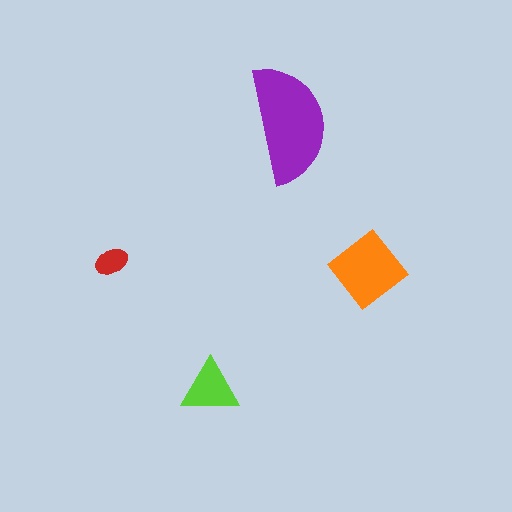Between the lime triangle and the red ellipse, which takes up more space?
The lime triangle.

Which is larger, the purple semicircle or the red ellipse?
The purple semicircle.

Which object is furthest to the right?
The orange diamond is rightmost.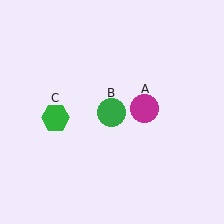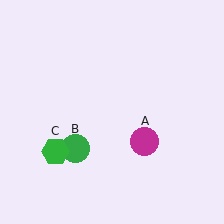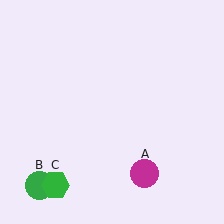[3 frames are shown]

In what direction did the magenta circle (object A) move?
The magenta circle (object A) moved down.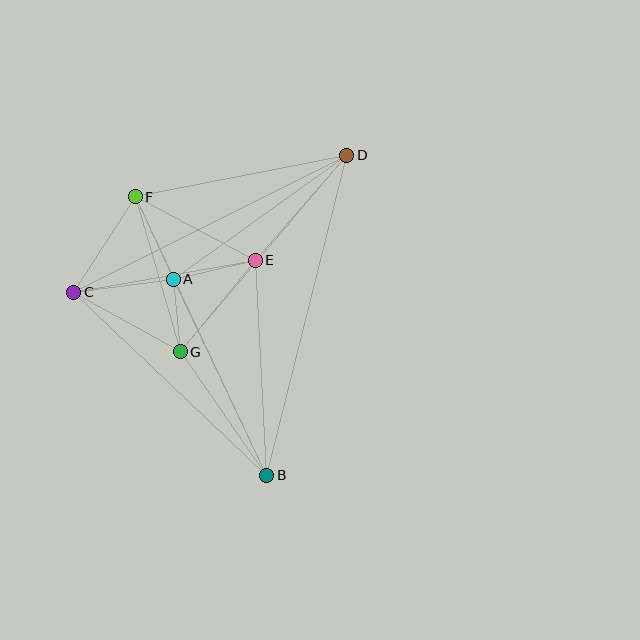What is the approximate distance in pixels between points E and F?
The distance between E and F is approximately 136 pixels.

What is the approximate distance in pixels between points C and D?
The distance between C and D is approximately 305 pixels.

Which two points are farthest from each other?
Points B and D are farthest from each other.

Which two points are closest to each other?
Points A and G are closest to each other.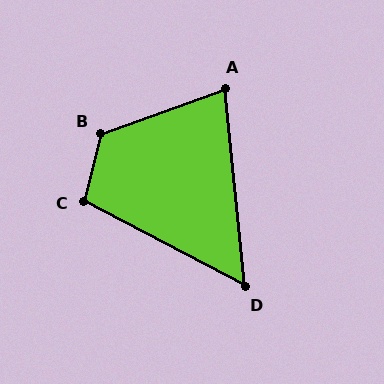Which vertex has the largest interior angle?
B, at approximately 123 degrees.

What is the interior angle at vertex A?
Approximately 76 degrees (acute).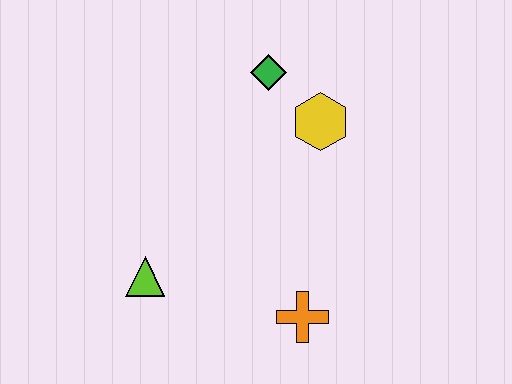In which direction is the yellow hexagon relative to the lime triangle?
The yellow hexagon is to the right of the lime triangle.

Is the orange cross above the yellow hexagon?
No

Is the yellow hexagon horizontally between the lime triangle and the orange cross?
No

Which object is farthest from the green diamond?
The orange cross is farthest from the green diamond.